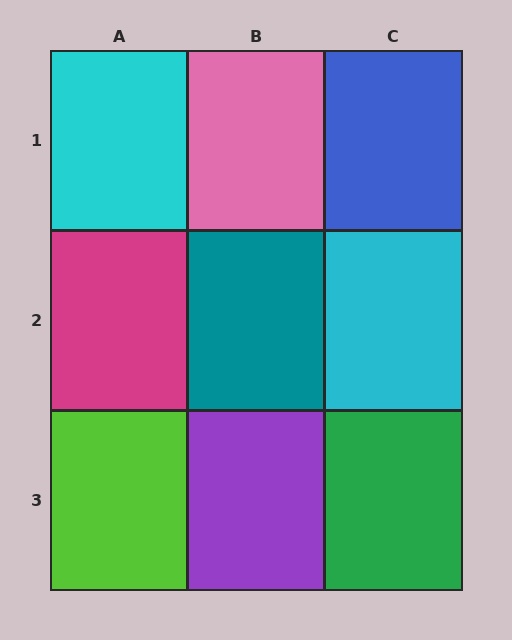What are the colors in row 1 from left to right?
Cyan, pink, blue.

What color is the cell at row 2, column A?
Magenta.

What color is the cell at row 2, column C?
Cyan.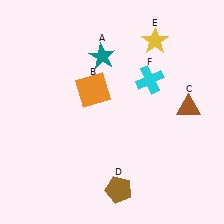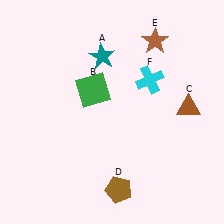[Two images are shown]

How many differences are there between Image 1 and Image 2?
There are 2 differences between the two images.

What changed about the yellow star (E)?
In Image 1, E is yellow. In Image 2, it changed to brown.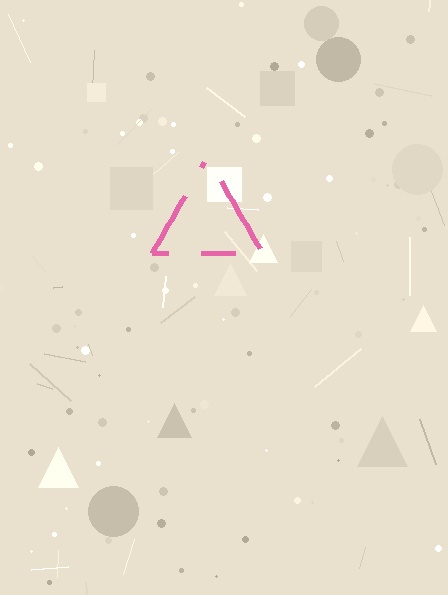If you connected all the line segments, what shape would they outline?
They would outline a triangle.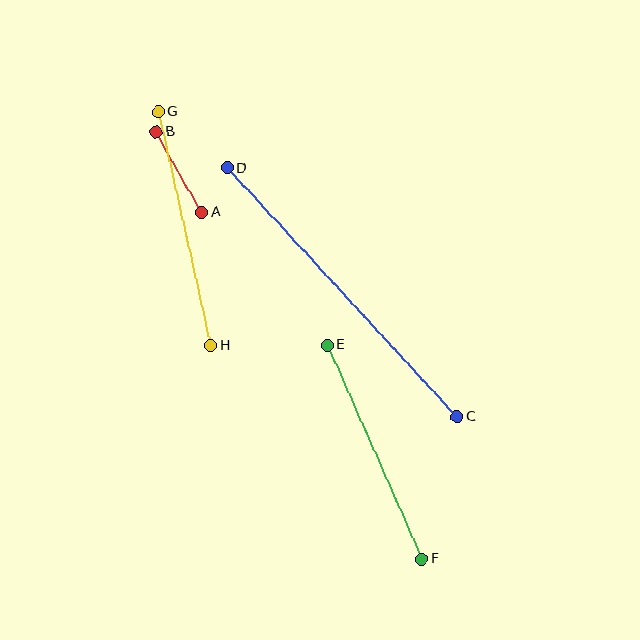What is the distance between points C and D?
The distance is approximately 338 pixels.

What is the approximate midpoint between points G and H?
The midpoint is at approximately (184, 228) pixels.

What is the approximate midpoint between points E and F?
The midpoint is at approximately (374, 452) pixels.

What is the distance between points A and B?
The distance is approximately 92 pixels.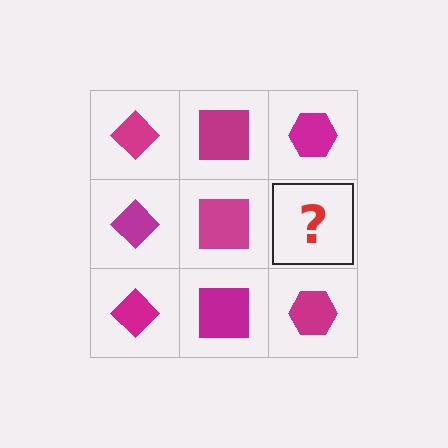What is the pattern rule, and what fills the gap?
The rule is that each column has a consistent shape. The gap should be filled with a magenta hexagon.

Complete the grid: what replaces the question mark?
The question mark should be replaced with a magenta hexagon.